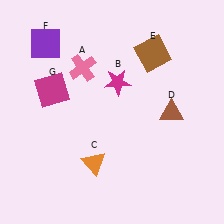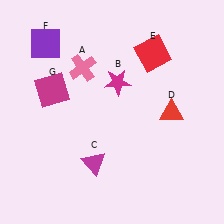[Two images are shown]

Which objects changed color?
C changed from orange to magenta. D changed from brown to red. E changed from brown to red.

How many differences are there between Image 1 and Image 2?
There are 3 differences between the two images.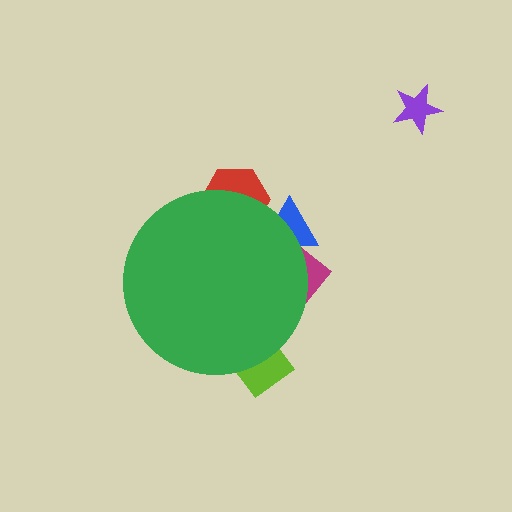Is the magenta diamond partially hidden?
Yes, the magenta diamond is partially hidden behind the green circle.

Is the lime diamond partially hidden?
Yes, the lime diamond is partially hidden behind the green circle.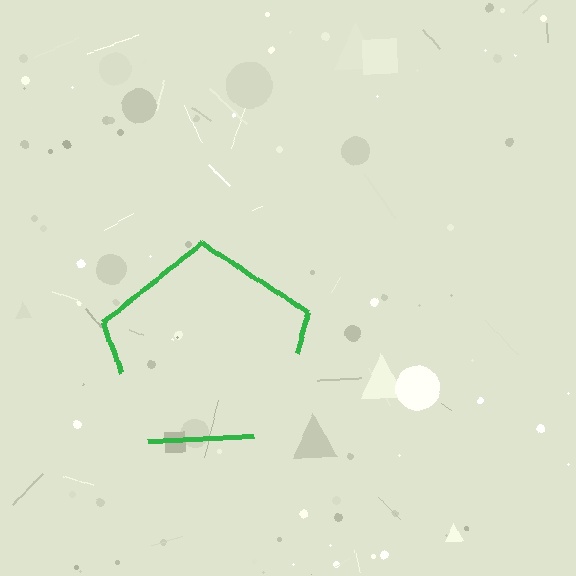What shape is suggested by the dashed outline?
The dashed outline suggests a pentagon.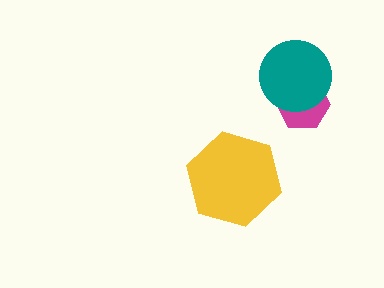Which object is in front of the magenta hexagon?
The teal circle is in front of the magenta hexagon.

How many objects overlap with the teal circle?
1 object overlaps with the teal circle.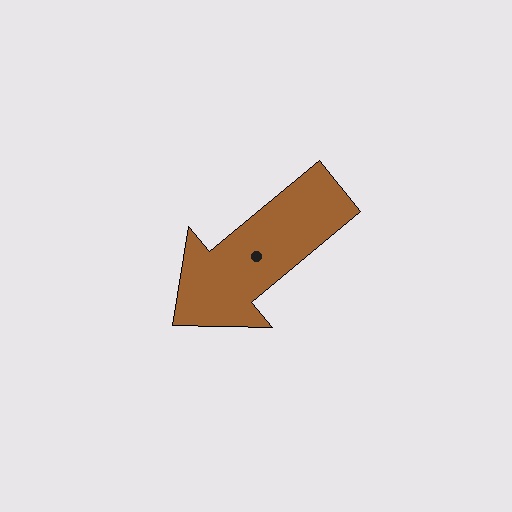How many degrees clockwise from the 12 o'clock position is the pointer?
Approximately 230 degrees.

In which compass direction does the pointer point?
Southwest.